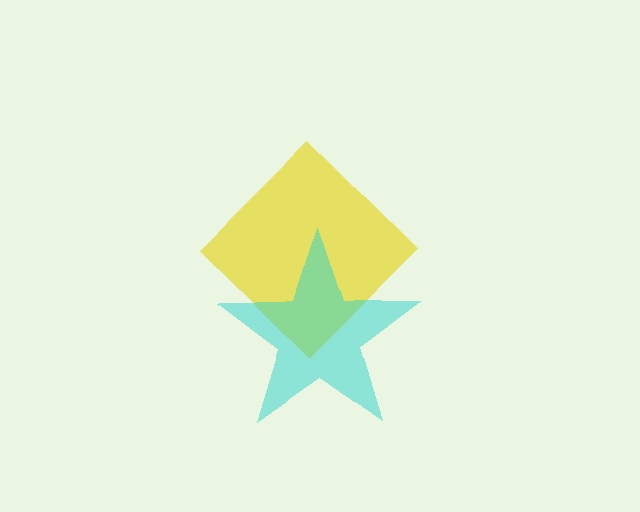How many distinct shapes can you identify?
There are 2 distinct shapes: a yellow diamond, a cyan star.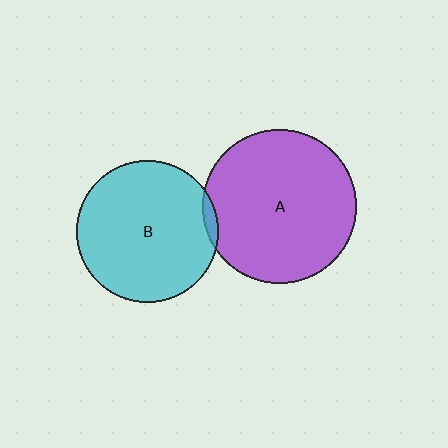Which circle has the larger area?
Circle A (purple).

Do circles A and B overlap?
Yes.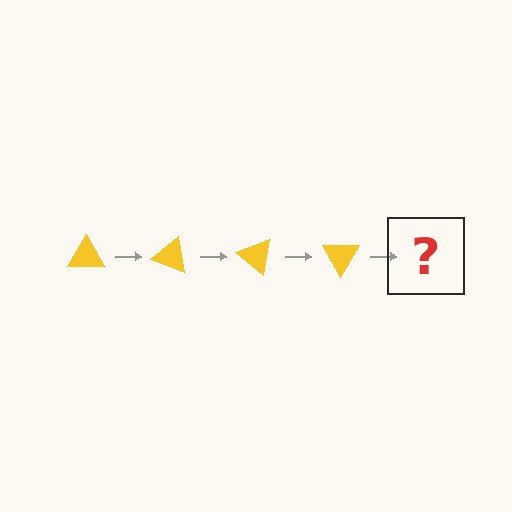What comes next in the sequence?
The next element should be a yellow triangle rotated 80 degrees.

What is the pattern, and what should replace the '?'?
The pattern is that the triangle rotates 20 degrees each step. The '?' should be a yellow triangle rotated 80 degrees.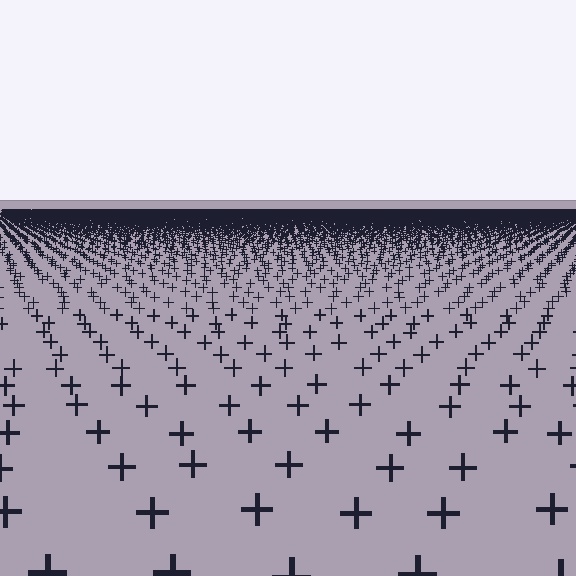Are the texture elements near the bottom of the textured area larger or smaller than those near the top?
Larger. Near the bottom, elements are closer to the viewer and appear at a bigger on-screen size.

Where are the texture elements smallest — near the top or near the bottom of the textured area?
Near the top.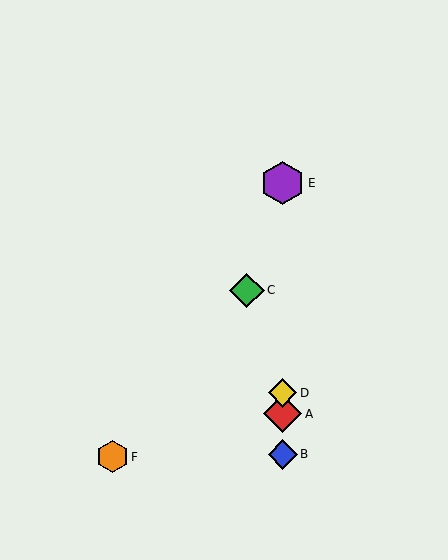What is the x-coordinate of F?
Object F is at x≈113.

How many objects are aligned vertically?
4 objects (A, B, D, E) are aligned vertically.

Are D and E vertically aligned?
Yes, both are at x≈283.